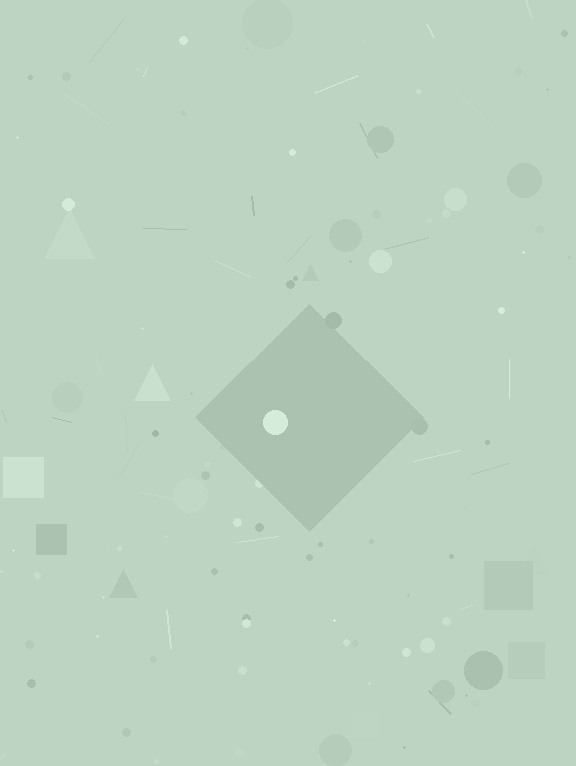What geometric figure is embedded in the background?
A diamond is embedded in the background.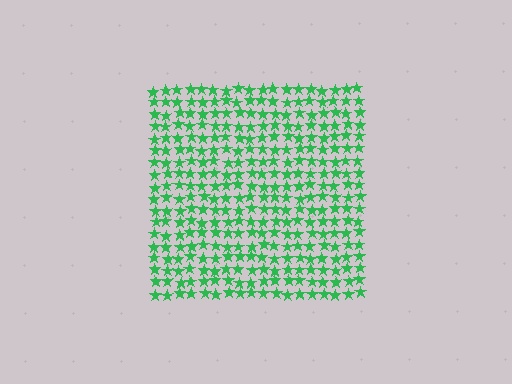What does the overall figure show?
The overall figure shows a square.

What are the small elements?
The small elements are stars.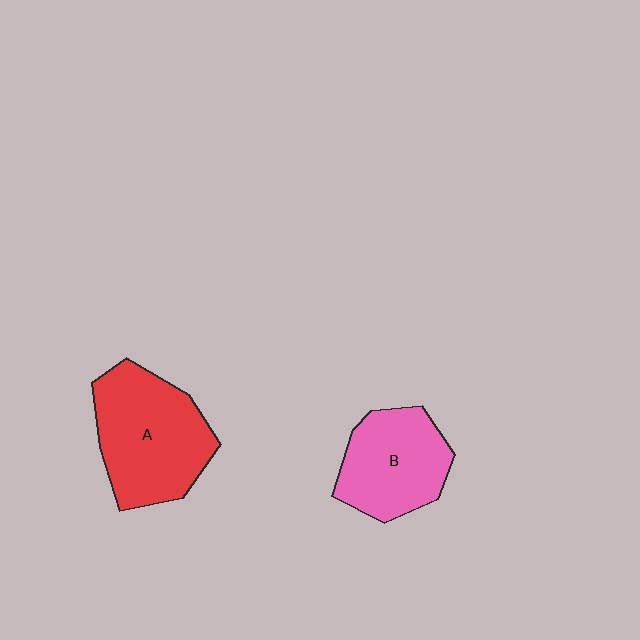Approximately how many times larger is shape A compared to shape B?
Approximately 1.3 times.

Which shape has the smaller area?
Shape B (pink).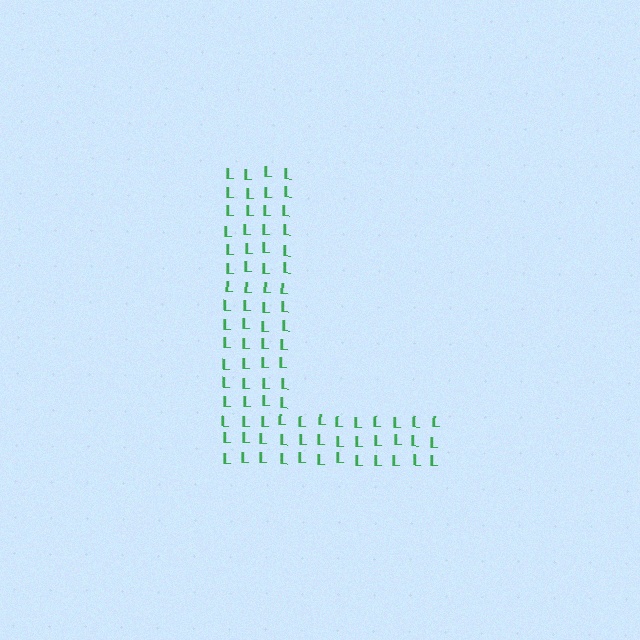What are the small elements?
The small elements are letter L's.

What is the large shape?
The large shape is the letter L.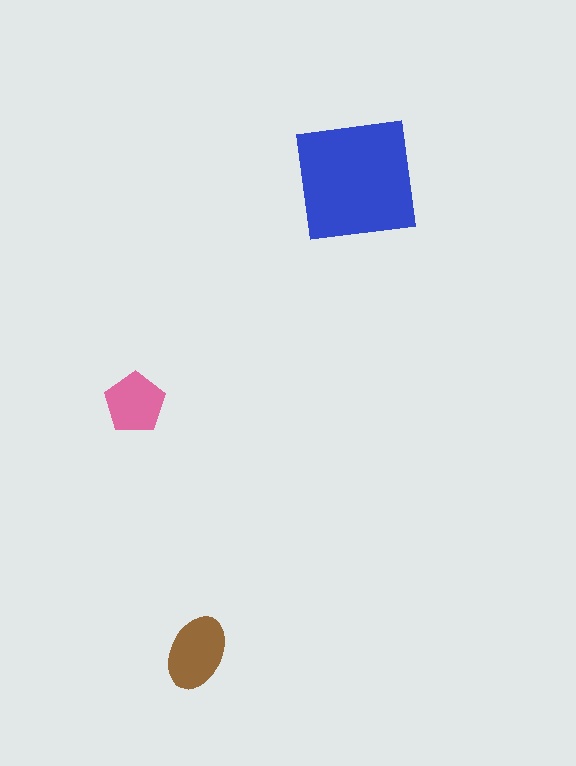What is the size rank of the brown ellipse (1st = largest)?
2nd.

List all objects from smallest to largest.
The pink pentagon, the brown ellipse, the blue square.